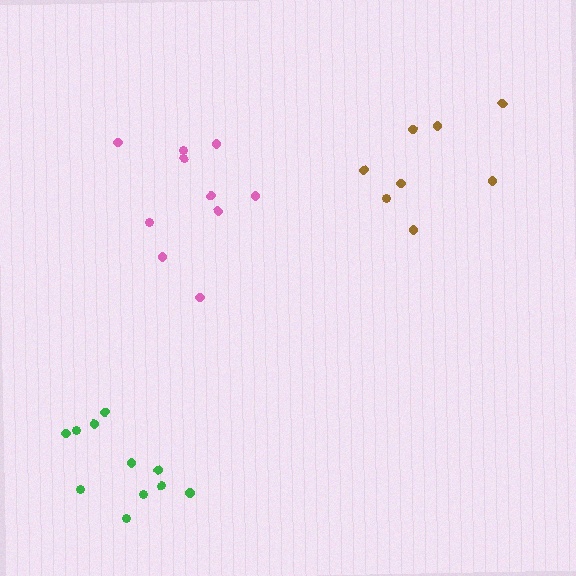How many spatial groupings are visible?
There are 3 spatial groupings.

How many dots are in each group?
Group 1: 10 dots, Group 2: 8 dots, Group 3: 11 dots (29 total).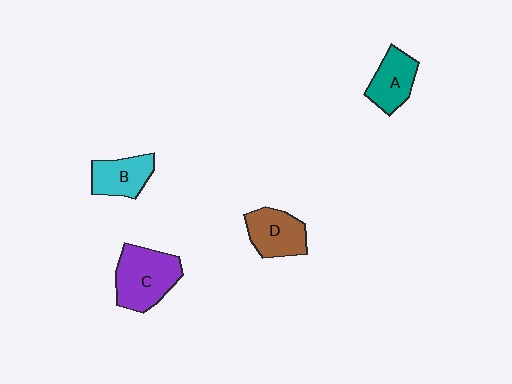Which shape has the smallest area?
Shape B (cyan).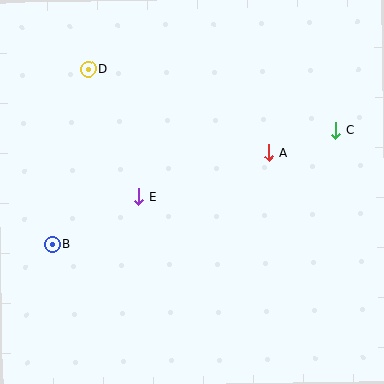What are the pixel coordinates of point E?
Point E is at (139, 197).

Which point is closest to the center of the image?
Point E at (139, 197) is closest to the center.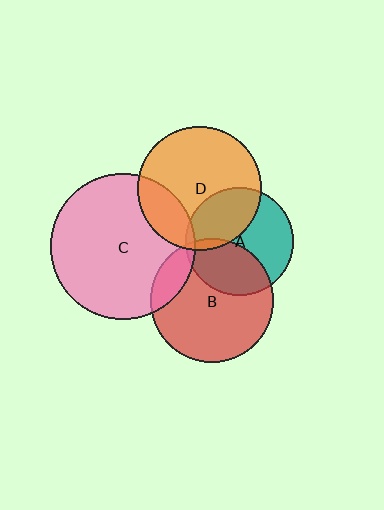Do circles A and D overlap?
Yes.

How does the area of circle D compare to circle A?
Approximately 1.3 times.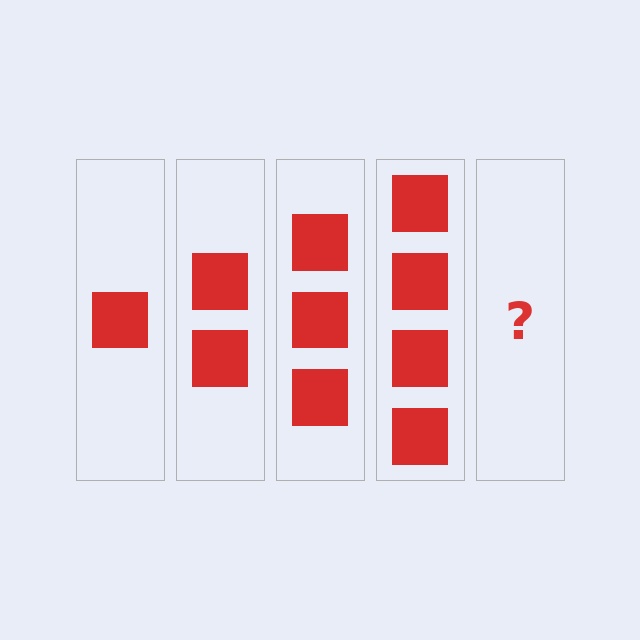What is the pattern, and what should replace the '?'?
The pattern is that each step adds one more square. The '?' should be 5 squares.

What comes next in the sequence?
The next element should be 5 squares.